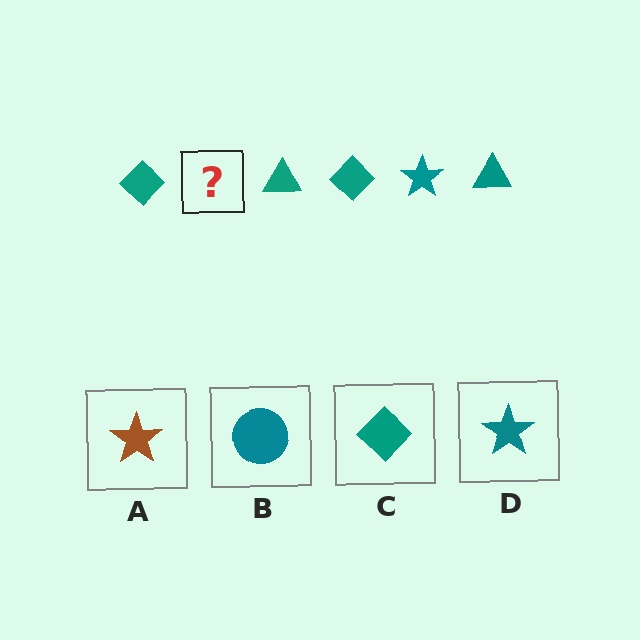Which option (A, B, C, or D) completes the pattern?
D.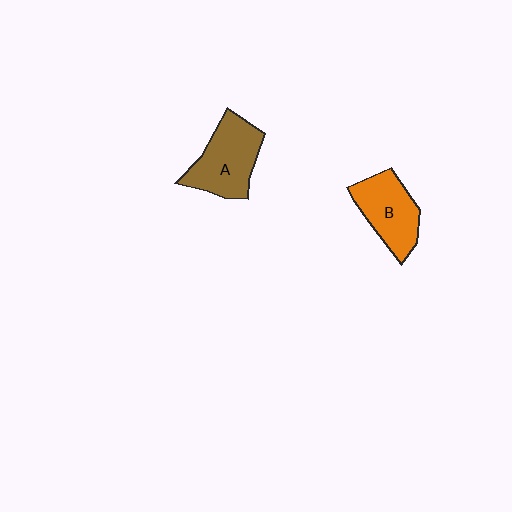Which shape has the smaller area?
Shape B (orange).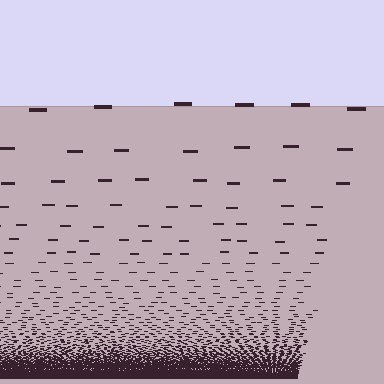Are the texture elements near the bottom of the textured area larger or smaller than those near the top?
Smaller. The gradient is inverted — elements near the bottom are smaller and denser.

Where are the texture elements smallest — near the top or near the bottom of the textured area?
Near the bottom.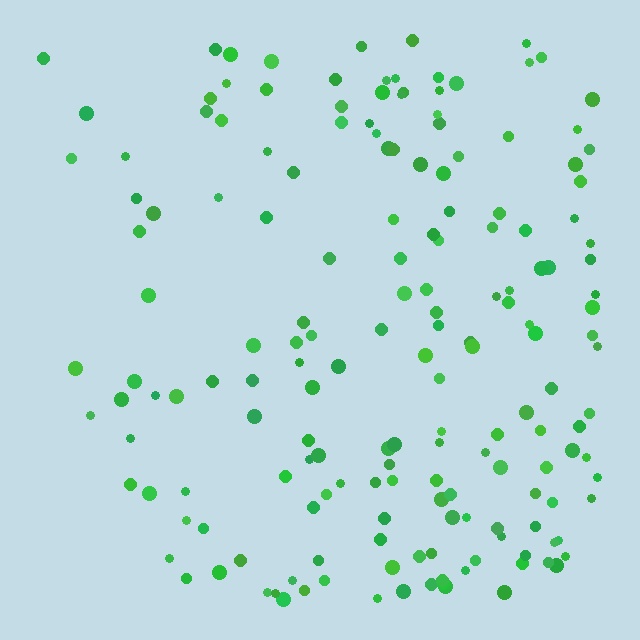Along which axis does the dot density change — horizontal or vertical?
Horizontal.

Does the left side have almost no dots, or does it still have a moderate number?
Still a moderate number, just noticeably fewer than the right.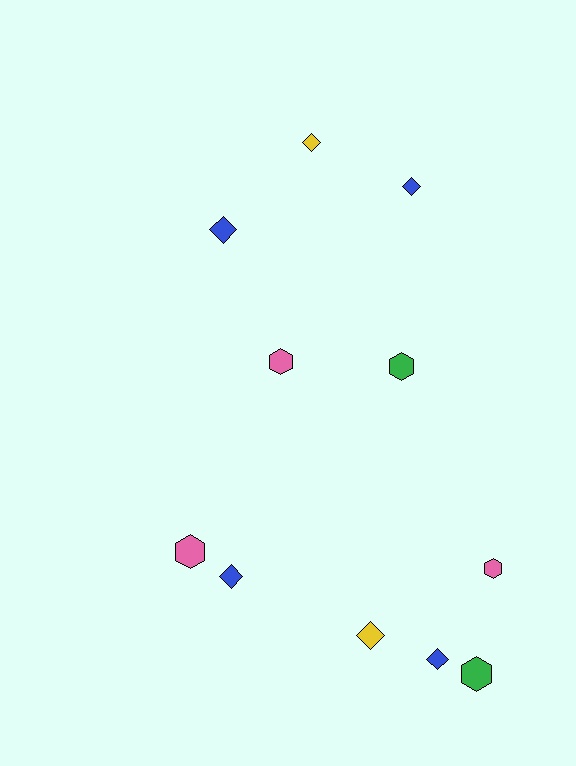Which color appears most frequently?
Blue, with 4 objects.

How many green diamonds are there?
There are no green diamonds.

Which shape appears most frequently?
Diamond, with 6 objects.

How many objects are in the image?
There are 11 objects.